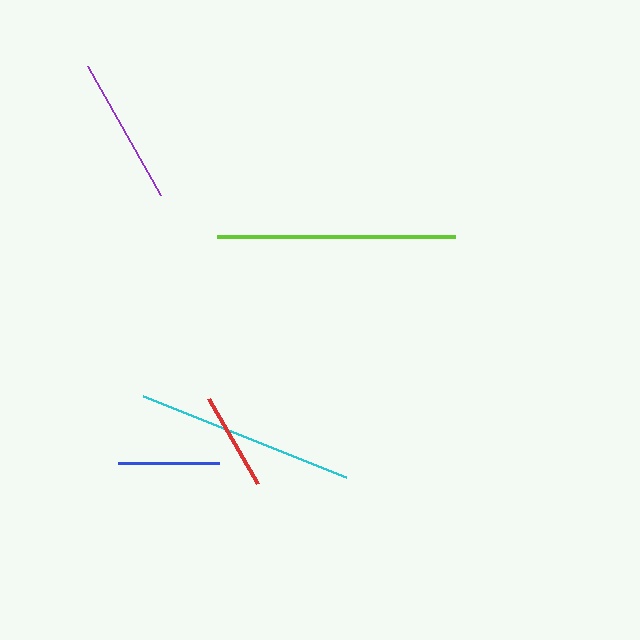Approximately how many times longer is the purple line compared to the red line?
The purple line is approximately 1.5 times the length of the red line.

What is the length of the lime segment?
The lime segment is approximately 238 pixels long.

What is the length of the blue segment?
The blue segment is approximately 101 pixels long.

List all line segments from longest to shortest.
From longest to shortest: lime, cyan, purple, blue, red.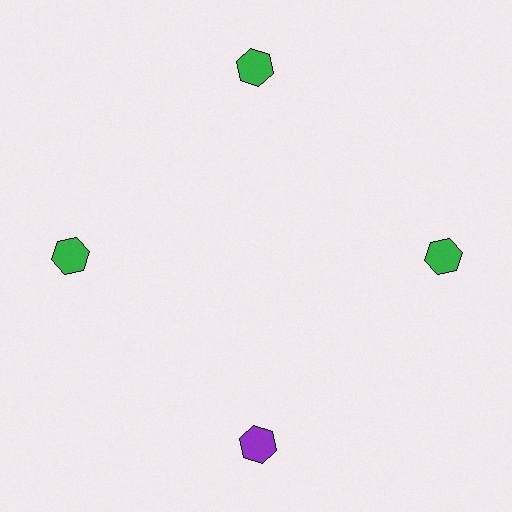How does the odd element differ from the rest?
It has a different color: purple instead of green.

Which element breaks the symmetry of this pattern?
The purple hexagon at roughly the 6 o'clock position breaks the symmetry. All other shapes are green hexagons.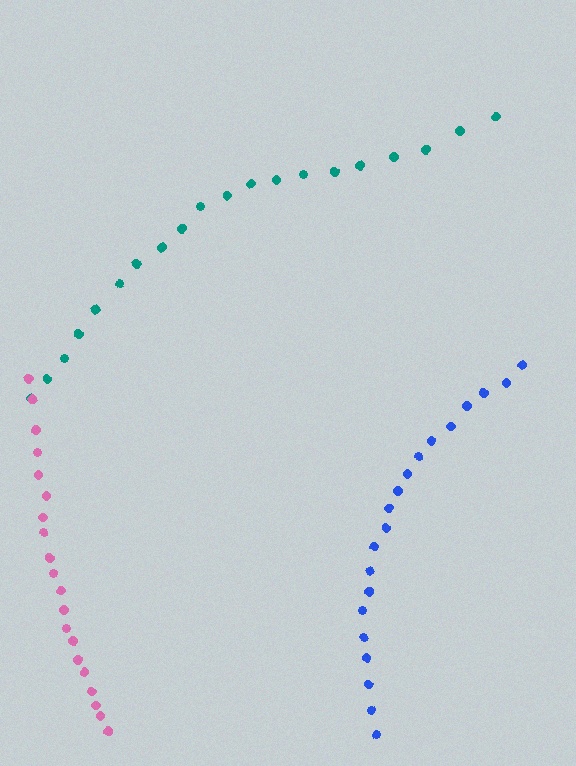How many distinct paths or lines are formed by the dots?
There are 3 distinct paths.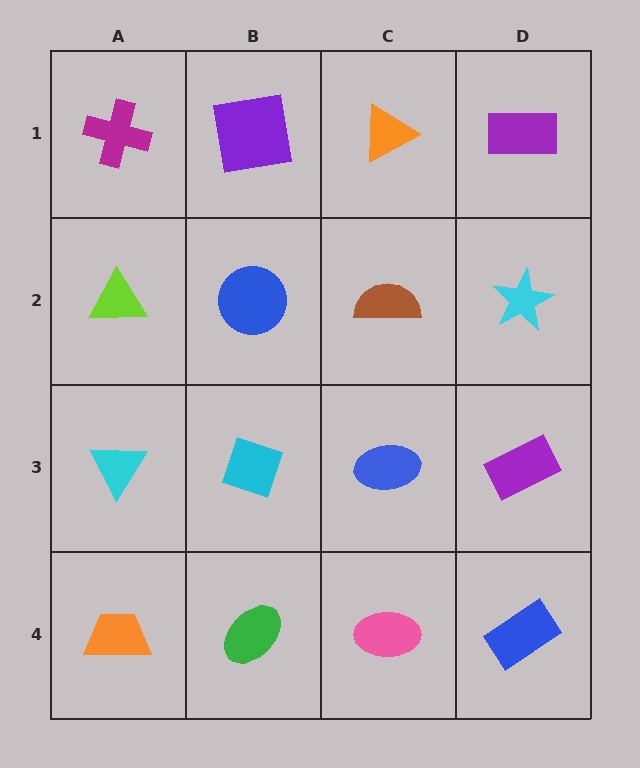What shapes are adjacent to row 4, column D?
A purple rectangle (row 3, column D), a pink ellipse (row 4, column C).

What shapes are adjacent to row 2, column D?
A purple rectangle (row 1, column D), a purple rectangle (row 3, column D), a brown semicircle (row 2, column C).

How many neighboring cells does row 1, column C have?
3.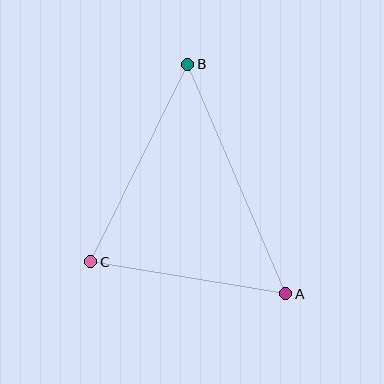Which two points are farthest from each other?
Points A and B are farthest from each other.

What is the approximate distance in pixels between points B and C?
The distance between B and C is approximately 220 pixels.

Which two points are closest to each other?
Points A and C are closest to each other.